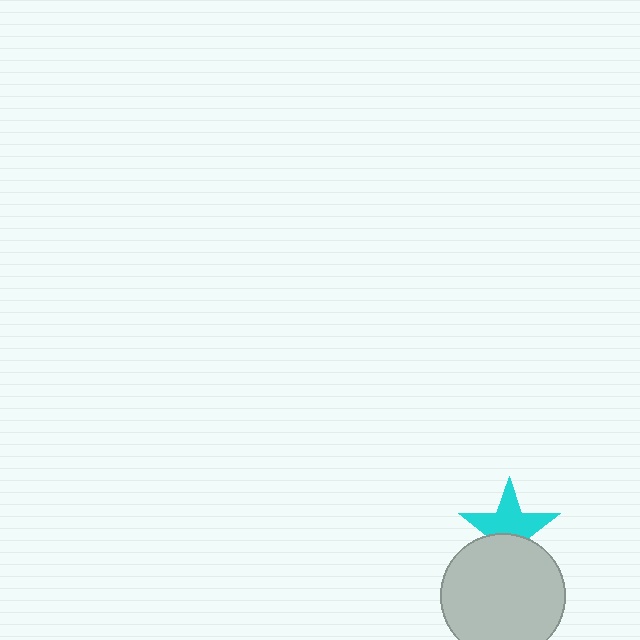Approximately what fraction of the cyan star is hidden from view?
Roughly 40% of the cyan star is hidden behind the light gray circle.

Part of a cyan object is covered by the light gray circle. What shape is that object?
It is a star.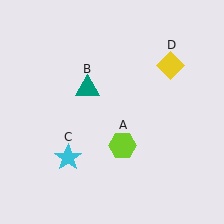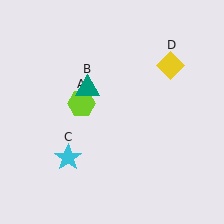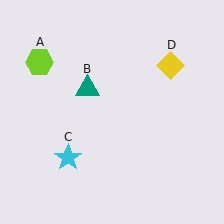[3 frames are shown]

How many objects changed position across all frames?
1 object changed position: lime hexagon (object A).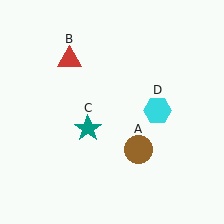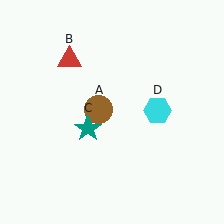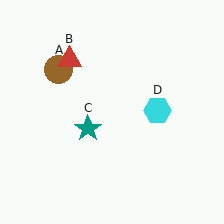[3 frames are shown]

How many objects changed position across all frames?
1 object changed position: brown circle (object A).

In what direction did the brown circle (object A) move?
The brown circle (object A) moved up and to the left.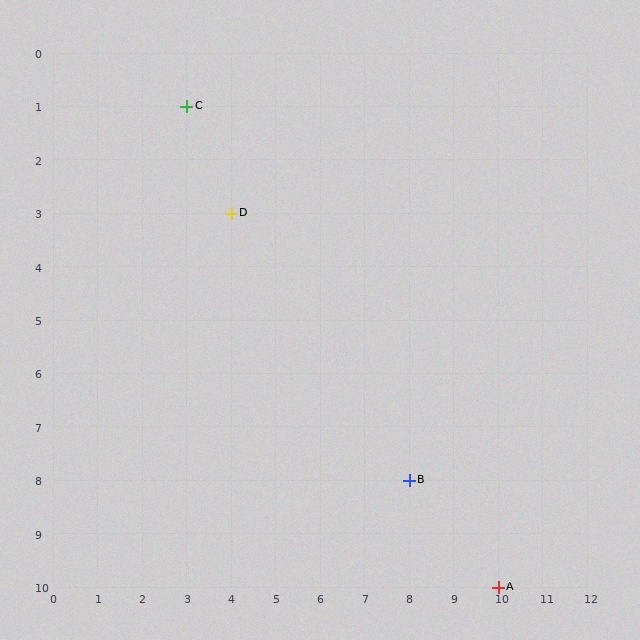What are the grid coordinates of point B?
Point B is at grid coordinates (8, 8).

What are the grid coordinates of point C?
Point C is at grid coordinates (3, 1).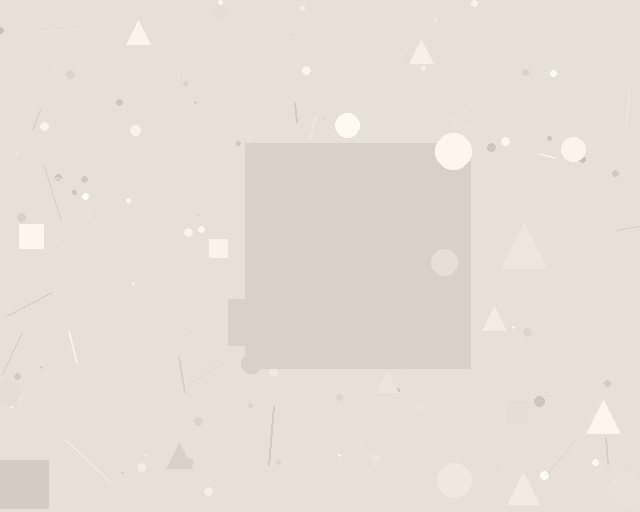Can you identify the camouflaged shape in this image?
The camouflaged shape is a square.